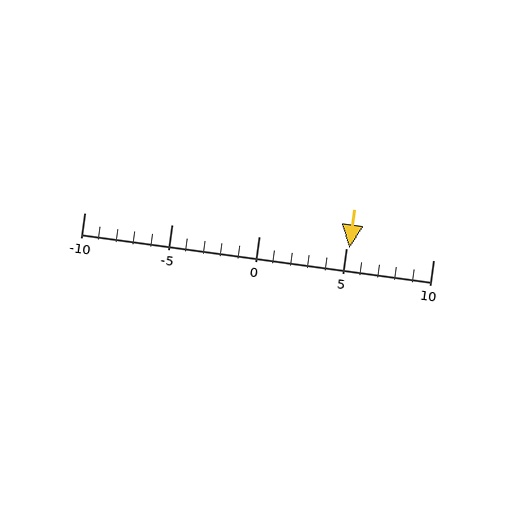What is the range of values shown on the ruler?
The ruler shows values from -10 to 10.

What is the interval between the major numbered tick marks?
The major tick marks are spaced 5 units apart.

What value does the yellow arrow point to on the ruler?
The yellow arrow points to approximately 5.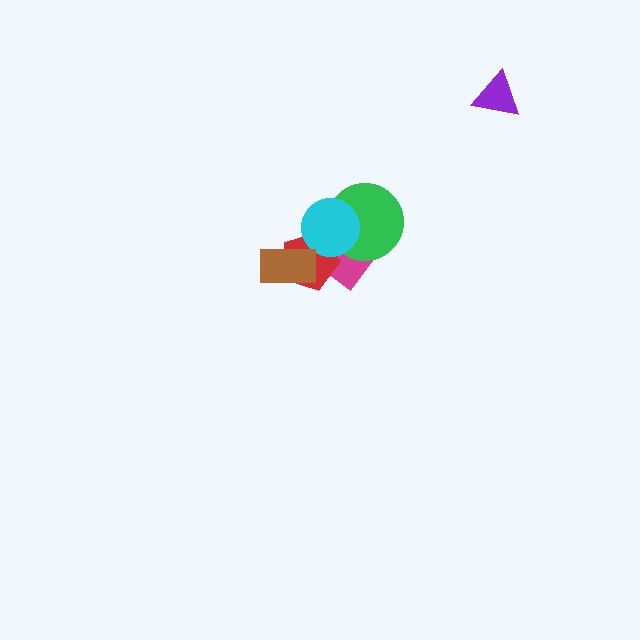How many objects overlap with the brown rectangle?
1 object overlaps with the brown rectangle.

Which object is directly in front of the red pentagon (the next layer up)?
The cyan circle is directly in front of the red pentagon.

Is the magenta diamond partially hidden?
Yes, it is partially covered by another shape.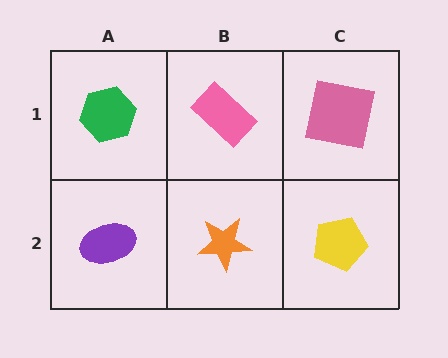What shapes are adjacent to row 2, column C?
A pink square (row 1, column C), an orange star (row 2, column B).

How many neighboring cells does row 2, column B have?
3.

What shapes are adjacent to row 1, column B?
An orange star (row 2, column B), a green hexagon (row 1, column A), a pink square (row 1, column C).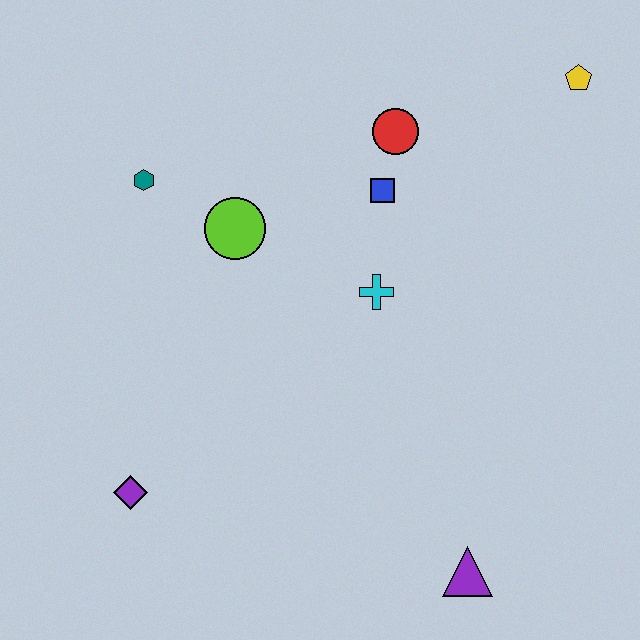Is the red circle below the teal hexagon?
No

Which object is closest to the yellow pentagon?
The red circle is closest to the yellow pentagon.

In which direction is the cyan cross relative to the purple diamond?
The cyan cross is to the right of the purple diamond.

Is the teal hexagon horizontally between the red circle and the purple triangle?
No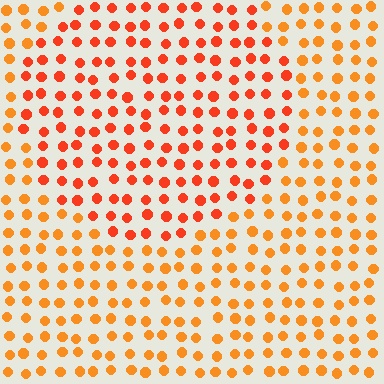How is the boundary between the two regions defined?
The boundary is defined purely by a slight shift in hue (about 23 degrees). Spacing, size, and orientation are identical on both sides.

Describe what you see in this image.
The image is filled with small orange elements in a uniform arrangement. A circle-shaped region is visible where the elements are tinted to a slightly different hue, forming a subtle color boundary.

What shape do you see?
I see a circle.